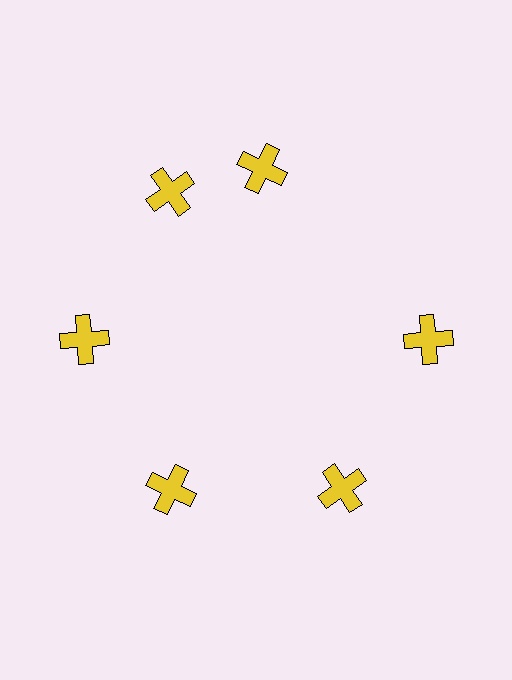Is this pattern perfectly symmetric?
No. The 6 yellow crosses are arranged in a ring, but one element near the 1 o'clock position is rotated out of alignment along the ring, breaking the 6-fold rotational symmetry.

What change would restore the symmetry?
The symmetry would be restored by rotating it back into even spacing with its neighbors so that all 6 crosses sit at equal angles and equal distance from the center.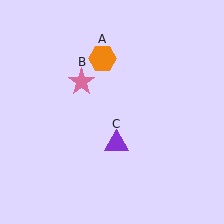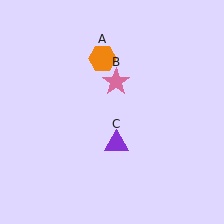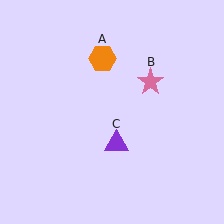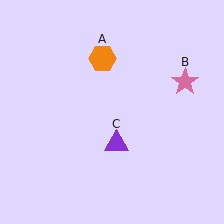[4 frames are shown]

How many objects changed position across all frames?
1 object changed position: pink star (object B).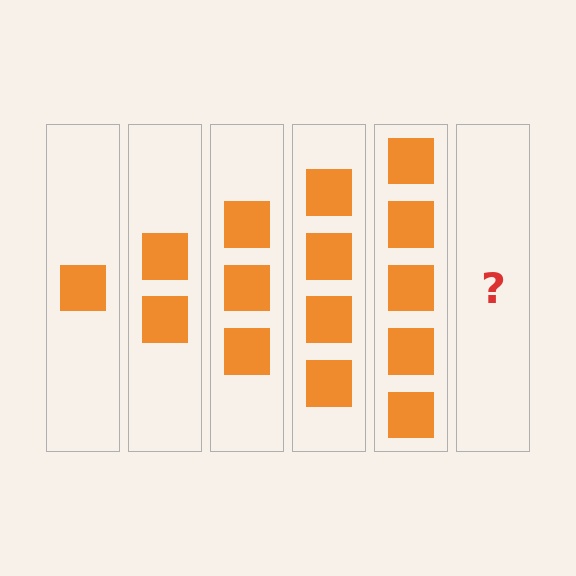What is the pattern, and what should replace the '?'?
The pattern is that each step adds one more square. The '?' should be 6 squares.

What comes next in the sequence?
The next element should be 6 squares.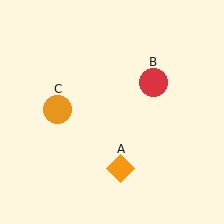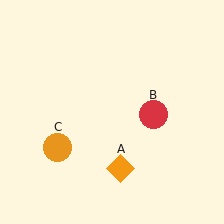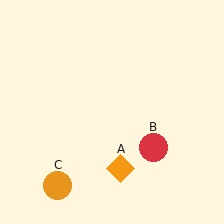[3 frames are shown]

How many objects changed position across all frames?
2 objects changed position: red circle (object B), orange circle (object C).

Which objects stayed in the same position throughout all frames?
Orange diamond (object A) remained stationary.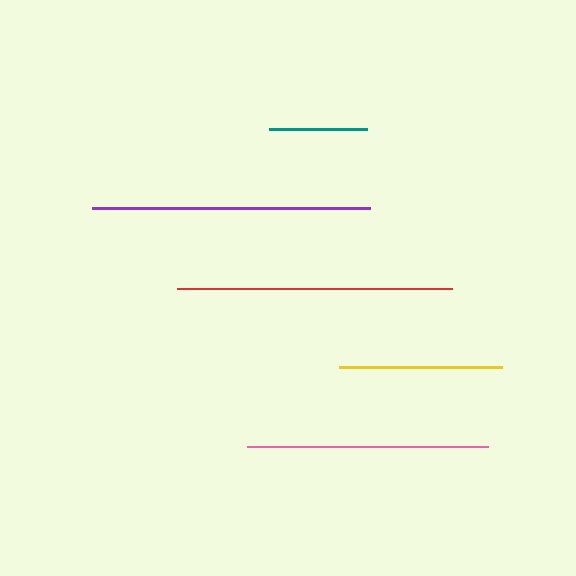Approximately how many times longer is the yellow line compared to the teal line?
The yellow line is approximately 1.7 times the length of the teal line.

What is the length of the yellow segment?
The yellow segment is approximately 163 pixels long.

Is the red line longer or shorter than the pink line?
The red line is longer than the pink line.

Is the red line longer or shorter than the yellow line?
The red line is longer than the yellow line.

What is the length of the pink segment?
The pink segment is approximately 242 pixels long.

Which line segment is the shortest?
The teal line is the shortest at approximately 98 pixels.